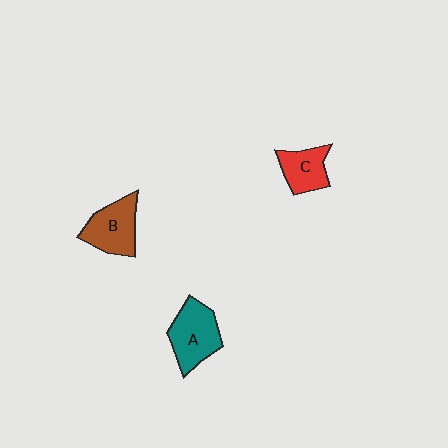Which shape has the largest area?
Shape A (teal).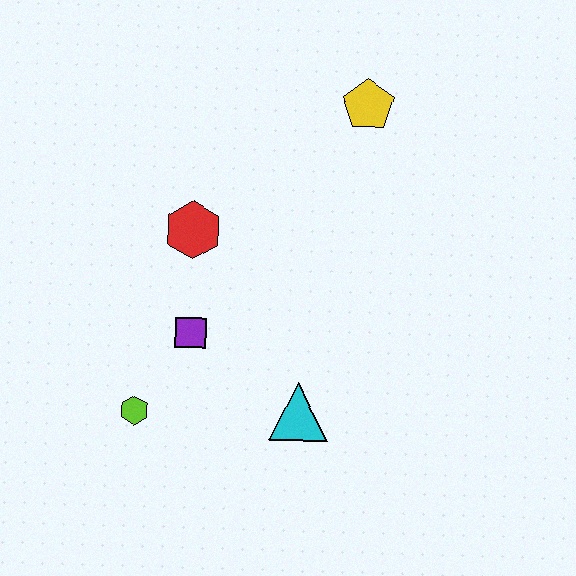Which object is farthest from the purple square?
The yellow pentagon is farthest from the purple square.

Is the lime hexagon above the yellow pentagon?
No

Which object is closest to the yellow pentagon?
The red hexagon is closest to the yellow pentagon.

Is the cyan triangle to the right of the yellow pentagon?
No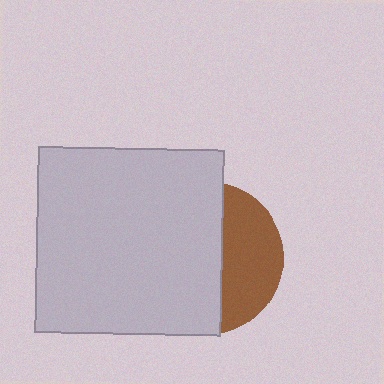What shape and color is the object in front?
The object in front is a light gray square.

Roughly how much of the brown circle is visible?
A small part of it is visible (roughly 38%).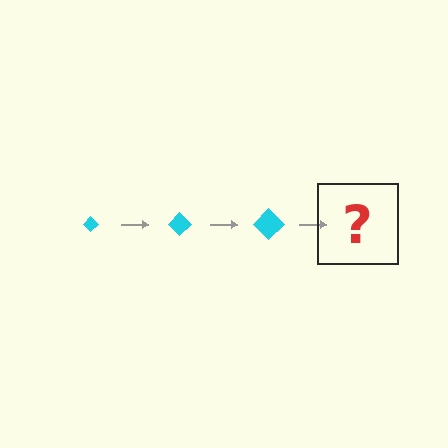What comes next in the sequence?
The next element should be a cyan diamond, larger than the previous one.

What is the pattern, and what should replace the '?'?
The pattern is that the diamond gets progressively larger each step. The '?' should be a cyan diamond, larger than the previous one.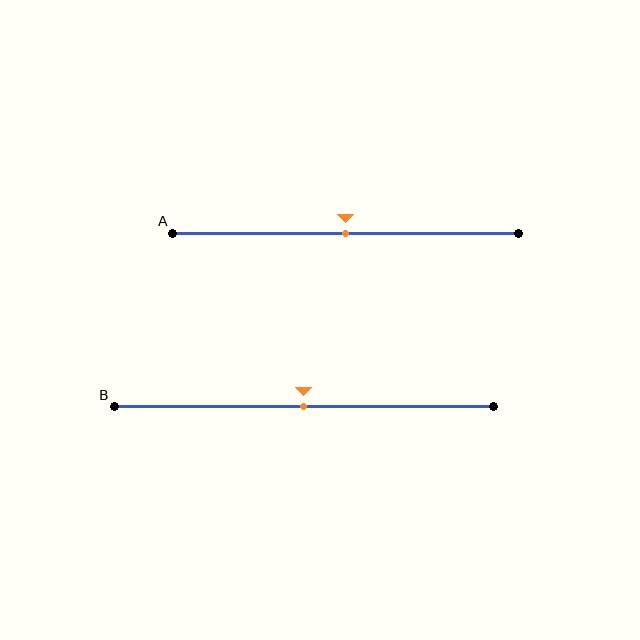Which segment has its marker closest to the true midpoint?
Segment A has its marker closest to the true midpoint.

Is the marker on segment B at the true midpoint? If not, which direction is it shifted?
Yes, the marker on segment B is at the true midpoint.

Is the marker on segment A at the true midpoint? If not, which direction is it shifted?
Yes, the marker on segment A is at the true midpoint.